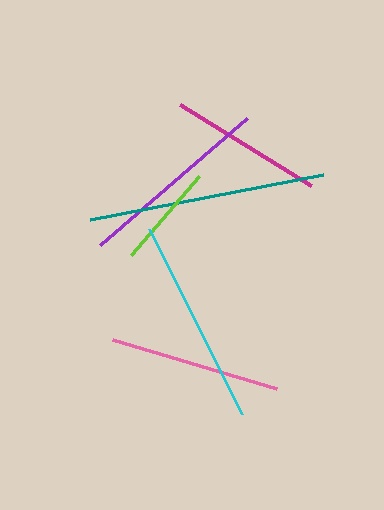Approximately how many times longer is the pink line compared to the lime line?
The pink line is approximately 1.6 times the length of the lime line.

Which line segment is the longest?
The teal line is the longest at approximately 238 pixels.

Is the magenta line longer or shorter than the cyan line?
The cyan line is longer than the magenta line.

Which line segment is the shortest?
The lime line is the shortest at approximately 104 pixels.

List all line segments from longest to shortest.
From longest to shortest: teal, cyan, purple, pink, magenta, lime.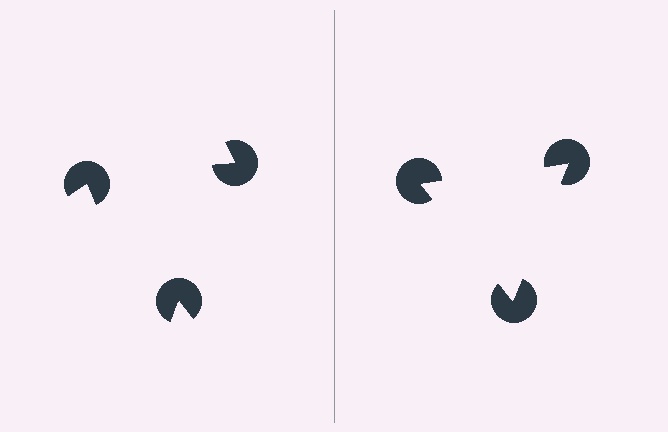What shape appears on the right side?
An illusory triangle.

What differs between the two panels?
The pac-man discs are positioned identically on both sides; only the wedge orientations differ. On the right they align to a triangle; on the left they are misaligned.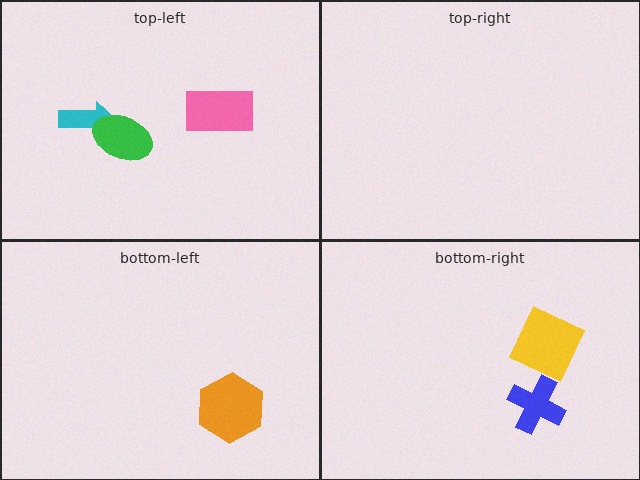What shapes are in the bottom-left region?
The orange hexagon.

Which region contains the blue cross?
The bottom-right region.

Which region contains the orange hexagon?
The bottom-left region.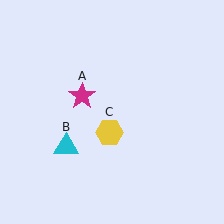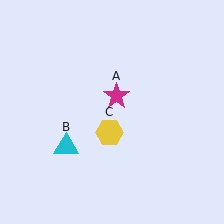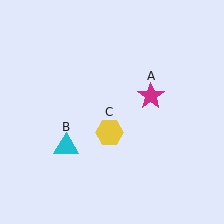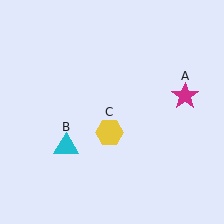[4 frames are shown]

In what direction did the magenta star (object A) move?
The magenta star (object A) moved right.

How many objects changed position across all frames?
1 object changed position: magenta star (object A).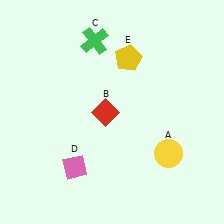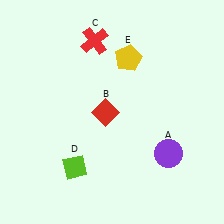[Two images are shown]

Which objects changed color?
A changed from yellow to purple. C changed from green to red. D changed from pink to lime.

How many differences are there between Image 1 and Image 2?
There are 3 differences between the two images.